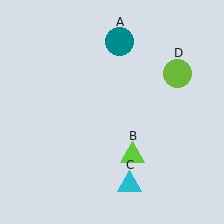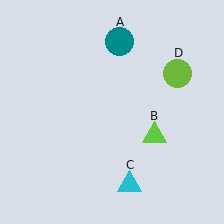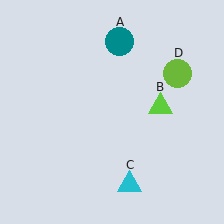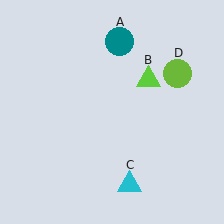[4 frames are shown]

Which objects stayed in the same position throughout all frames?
Teal circle (object A) and cyan triangle (object C) and lime circle (object D) remained stationary.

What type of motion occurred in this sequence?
The lime triangle (object B) rotated counterclockwise around the center of the scene.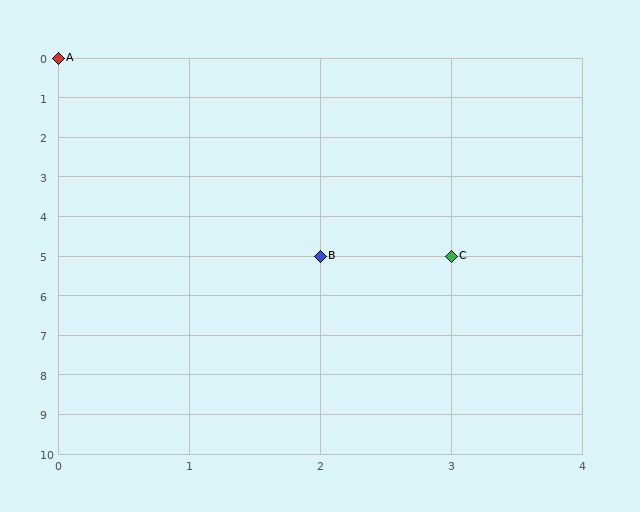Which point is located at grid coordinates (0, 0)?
Point A is at (0, 0).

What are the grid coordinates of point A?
Point A is at grid coordinates (0, 0).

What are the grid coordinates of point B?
Point B is at grid coordinates (2, 5).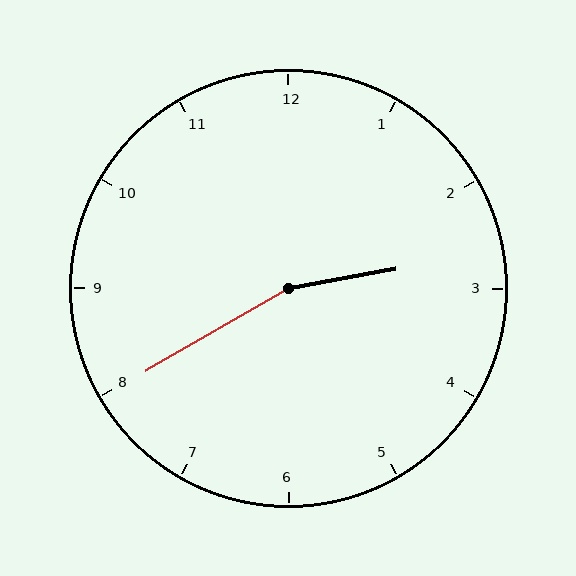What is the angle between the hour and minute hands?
Approximately 160 degrees.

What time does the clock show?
2:40.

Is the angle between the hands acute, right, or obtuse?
It is obtuse.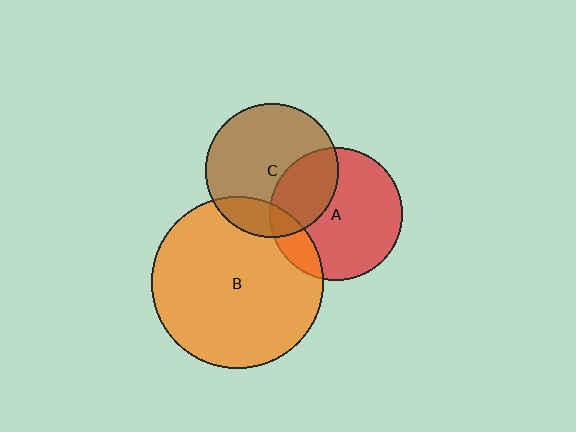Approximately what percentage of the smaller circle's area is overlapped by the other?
Approximately 30%.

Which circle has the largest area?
Circle B (orange).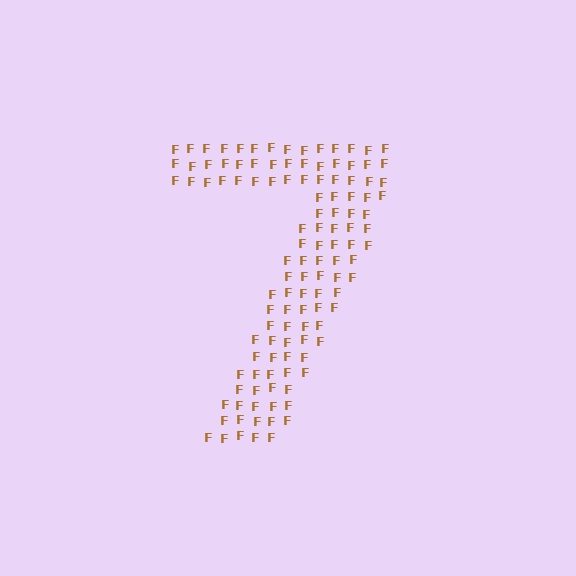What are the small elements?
The small elements are letter F's.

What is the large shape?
The large shape is the digit 7.